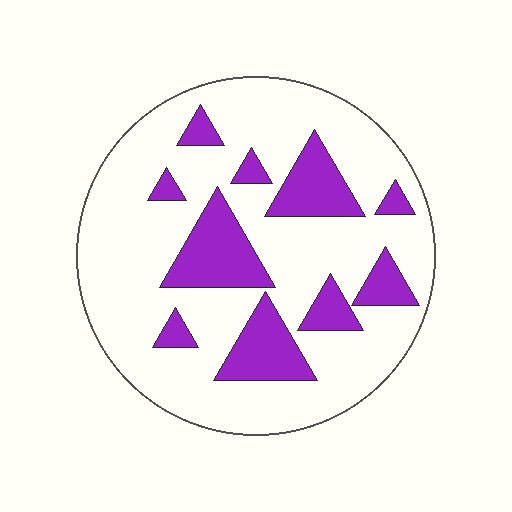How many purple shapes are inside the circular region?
10.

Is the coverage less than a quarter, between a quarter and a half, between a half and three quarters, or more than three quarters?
Less than a quarter.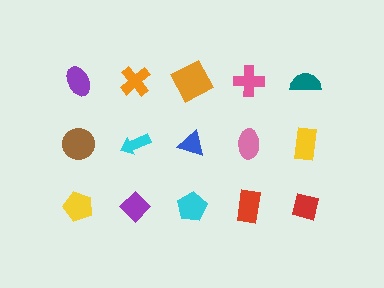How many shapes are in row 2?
5 shapes.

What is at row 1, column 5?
A teal semicircle.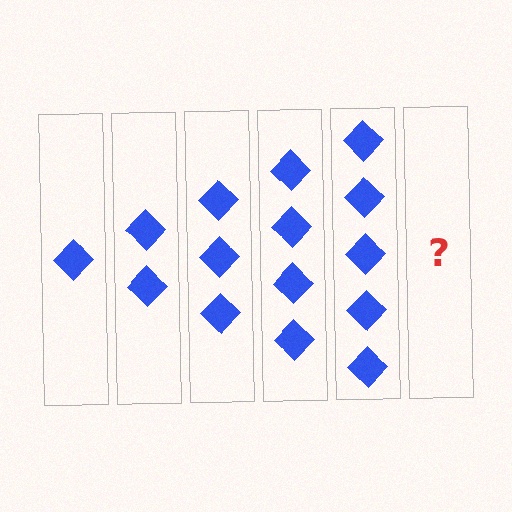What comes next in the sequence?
The next element should be 6 diamonds.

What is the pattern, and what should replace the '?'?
The pattern is that each step adds one more diamond. The '?' should be 6 diamonds.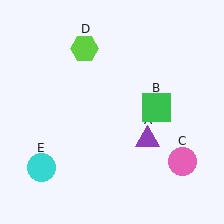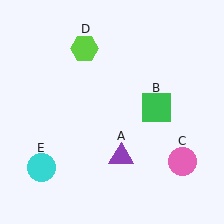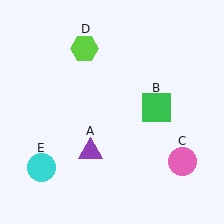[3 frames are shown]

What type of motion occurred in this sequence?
The purple triangle (object A) rotated clockwise around the center of the scene.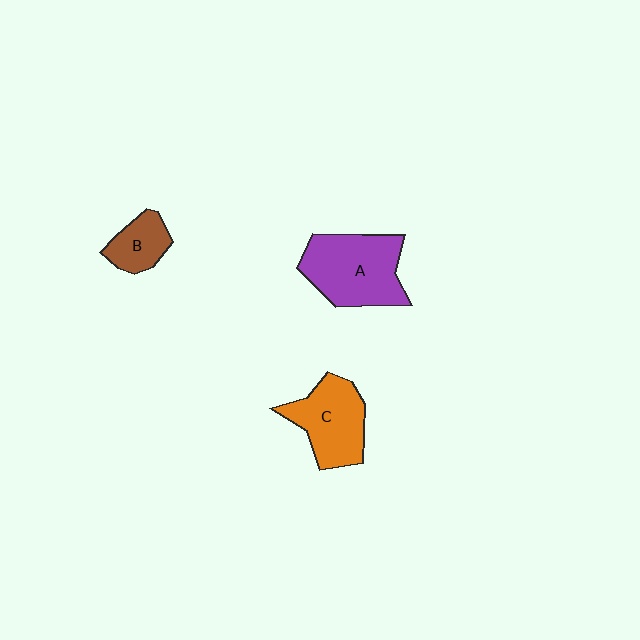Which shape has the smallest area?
Shape B (brown).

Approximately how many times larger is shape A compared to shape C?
Approximately 1.2 times.